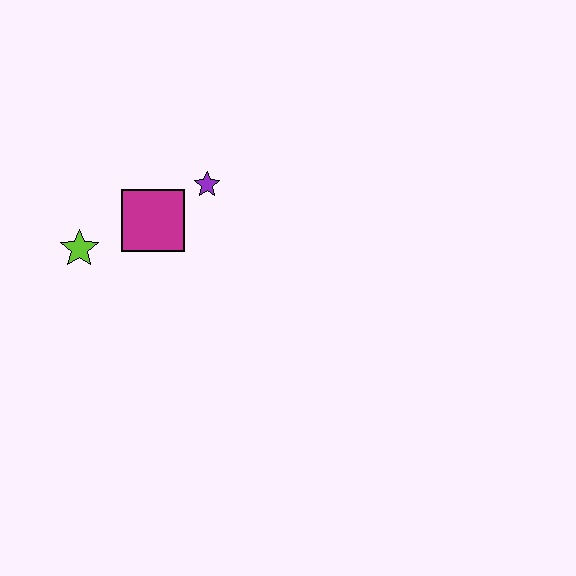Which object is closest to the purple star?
The magenta square is closest to the purple star.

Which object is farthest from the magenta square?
The lime star is farthest from the magenta square.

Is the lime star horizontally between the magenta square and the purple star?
No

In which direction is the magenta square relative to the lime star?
The magenta square is to the right of the lime star.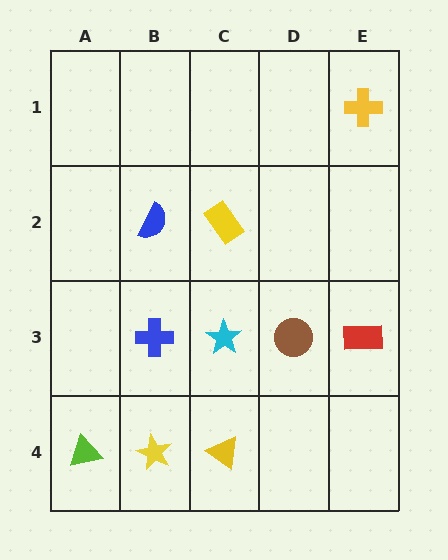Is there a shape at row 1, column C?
No, that cell is empty.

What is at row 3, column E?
A red rectangle.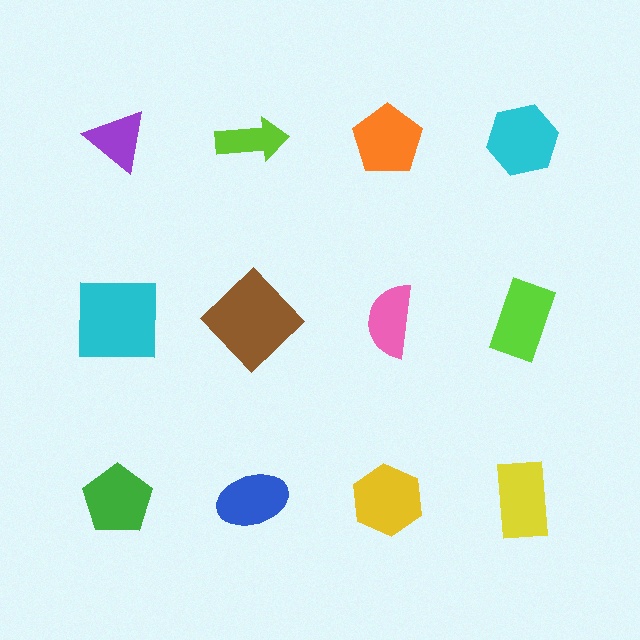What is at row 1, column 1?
A purple triangle.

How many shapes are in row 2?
4 shapes.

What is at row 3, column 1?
A green pentagon.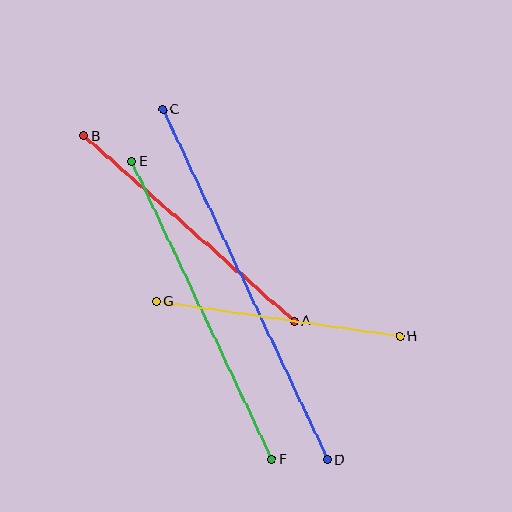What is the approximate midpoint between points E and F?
The midpoint is at approximately (202, 311) pixels.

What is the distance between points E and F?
The distance is approximately 329 pixels.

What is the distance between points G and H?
The distance is approximately 246 pixels.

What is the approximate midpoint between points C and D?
The midpoint is at approximately (245, 285) pixels.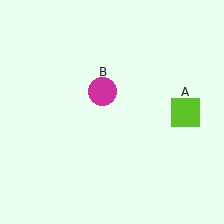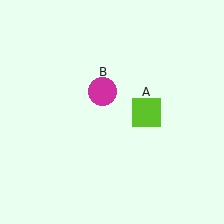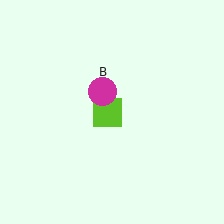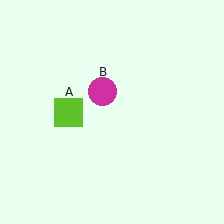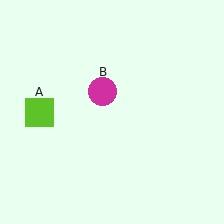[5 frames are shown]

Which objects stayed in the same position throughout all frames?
Magenta circle (object B) remained stationary.